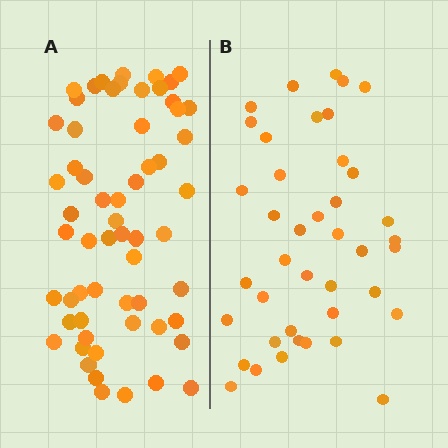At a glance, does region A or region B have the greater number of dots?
Region A (the left region) has more dots.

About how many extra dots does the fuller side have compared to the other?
Region A has approximately 20 more dots than region B.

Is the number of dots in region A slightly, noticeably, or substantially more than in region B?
Region A has substantially more. The ratio is roughly 1.5 to 1.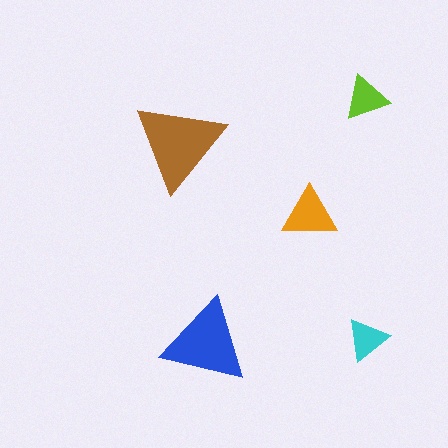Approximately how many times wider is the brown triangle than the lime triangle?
About 2 times wider.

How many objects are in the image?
There are 5 objects in the image.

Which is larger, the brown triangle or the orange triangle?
The brown one.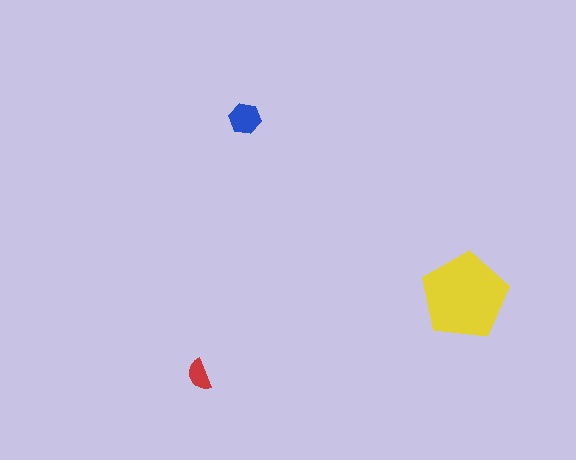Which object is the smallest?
The red semicircle.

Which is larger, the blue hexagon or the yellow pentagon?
The yellow pentagon.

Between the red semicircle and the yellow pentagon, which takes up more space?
The yellow pentagon.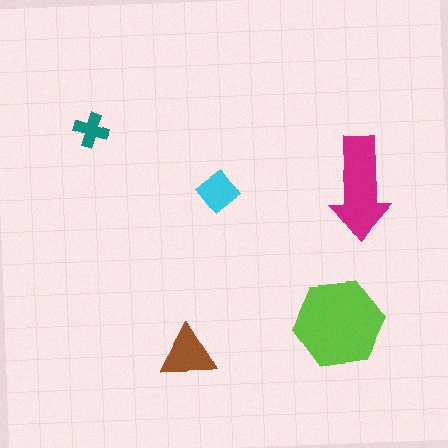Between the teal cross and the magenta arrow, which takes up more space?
The magenta arrow.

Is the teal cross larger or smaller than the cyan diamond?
Smaller.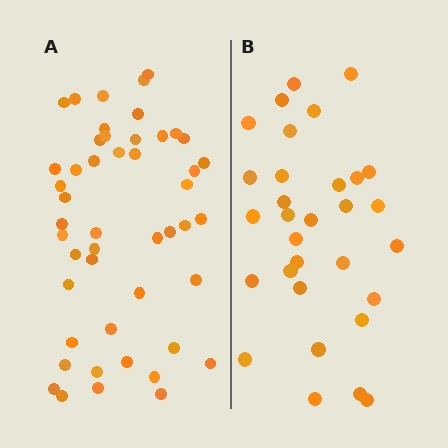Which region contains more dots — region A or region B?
Region A (the left region) has more dots.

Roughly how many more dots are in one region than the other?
Region A has approximately 15 more dots than region B.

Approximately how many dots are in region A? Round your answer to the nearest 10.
About 50 dots. (The exact count is 48, which rounds to 50.)